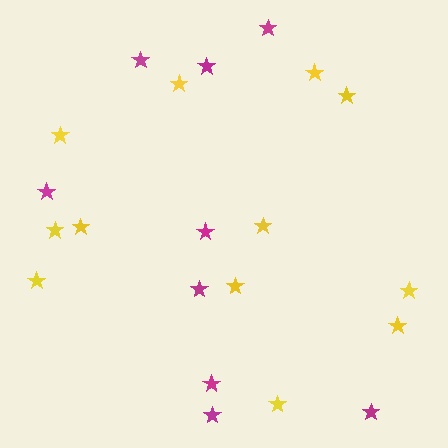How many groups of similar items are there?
There are 2 groups: one group of yellow stars (12) and one group of magenta stars (9).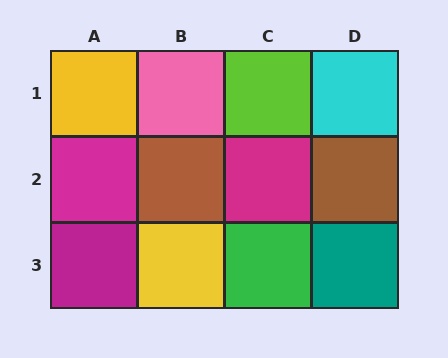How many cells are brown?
2 cells are brown.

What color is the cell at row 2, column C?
Magenta.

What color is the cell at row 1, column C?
Lime.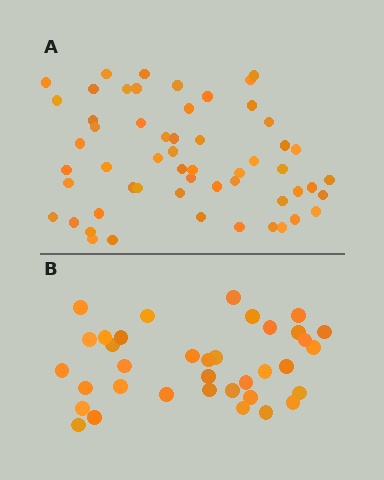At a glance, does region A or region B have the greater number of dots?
Region A (the top region) has more dots.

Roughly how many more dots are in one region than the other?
Region A has approximately 20 more dots than region B.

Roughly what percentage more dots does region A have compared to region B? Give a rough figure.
About 55% more.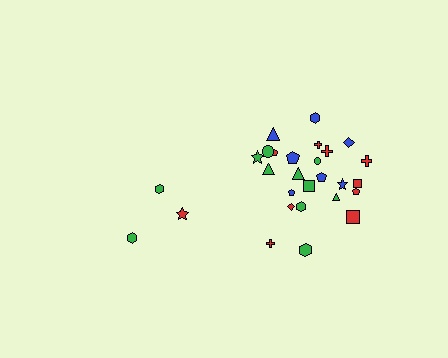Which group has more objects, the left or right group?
The right group.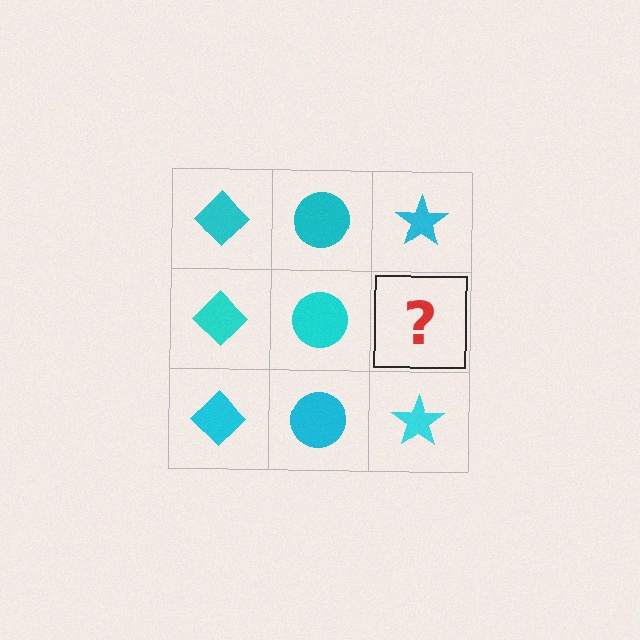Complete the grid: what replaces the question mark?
The question mark should be replaced with a cyan star.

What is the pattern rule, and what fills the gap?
The rule is that each column has a consistent shape. The gap should be filled with a cyan star.